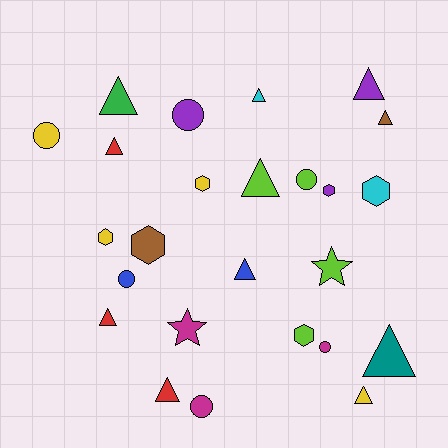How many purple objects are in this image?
There are 3 purple objects.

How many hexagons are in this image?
There are 6 hexagons.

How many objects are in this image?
There are 25 objects.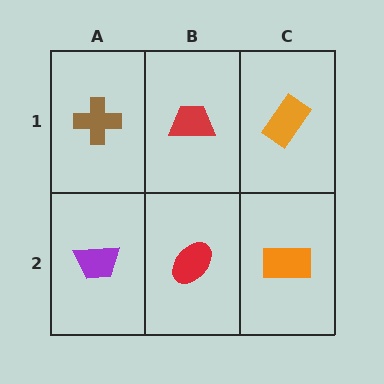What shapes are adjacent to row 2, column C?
An orange rectangle (row 1, column C), a red ellipse (row 2, column B).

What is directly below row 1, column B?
A red ellipse.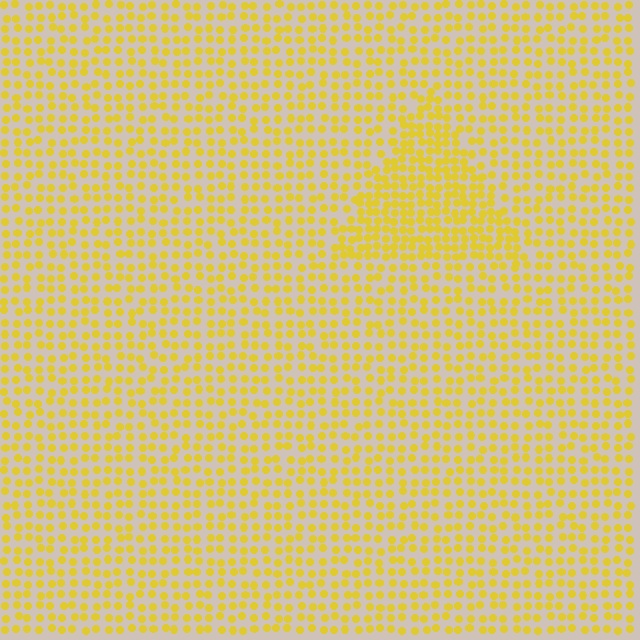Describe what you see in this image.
The image contains small yellow elements arranged at two different densities. A triangle-shaped region is visible where the elements are more densely packed than the surrounding area.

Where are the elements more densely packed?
The elements are more densely packed inside the triangle boundary.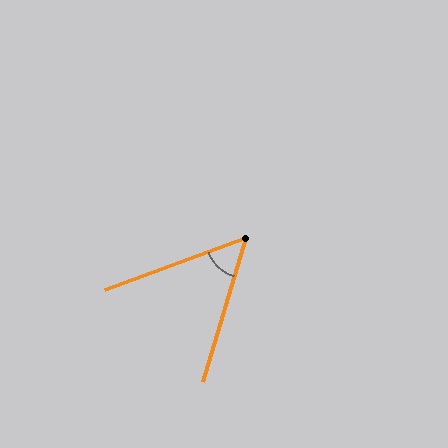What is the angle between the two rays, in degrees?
Approximately 53 degrees.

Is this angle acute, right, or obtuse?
It is acute.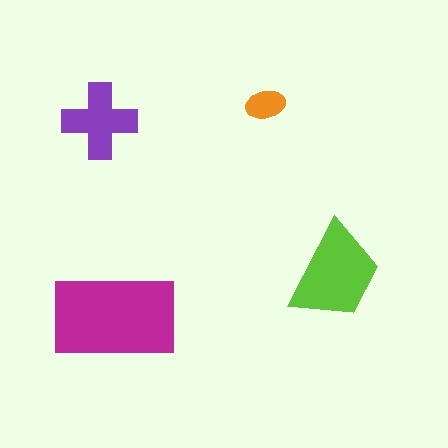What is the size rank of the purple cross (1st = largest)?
3rd.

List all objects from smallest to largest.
The orange ellipse, the purple cross, the lime trapezoid, the magenta rectangle.